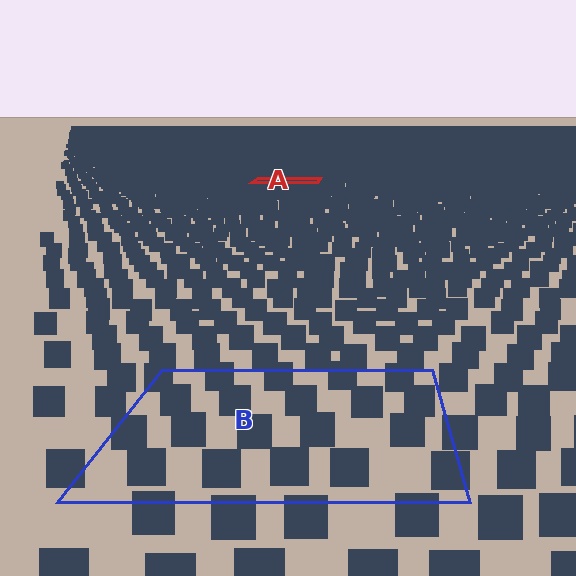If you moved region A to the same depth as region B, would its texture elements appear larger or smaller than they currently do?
They would appear larger. At a closer depth, the same texture elements are projected at a bigger on-screen size.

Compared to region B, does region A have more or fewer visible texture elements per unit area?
Region A has more texture elements per unit area — they are packed more densely because it is farther away.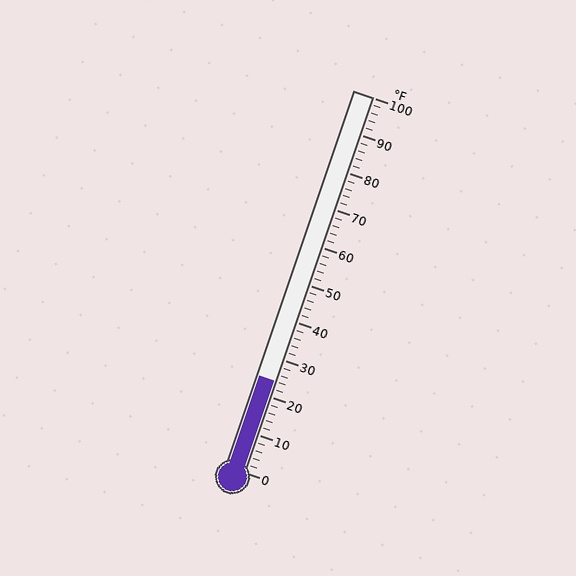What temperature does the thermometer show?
The thermometer shows approximately 24°F.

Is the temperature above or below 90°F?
The temperature is below 90°F.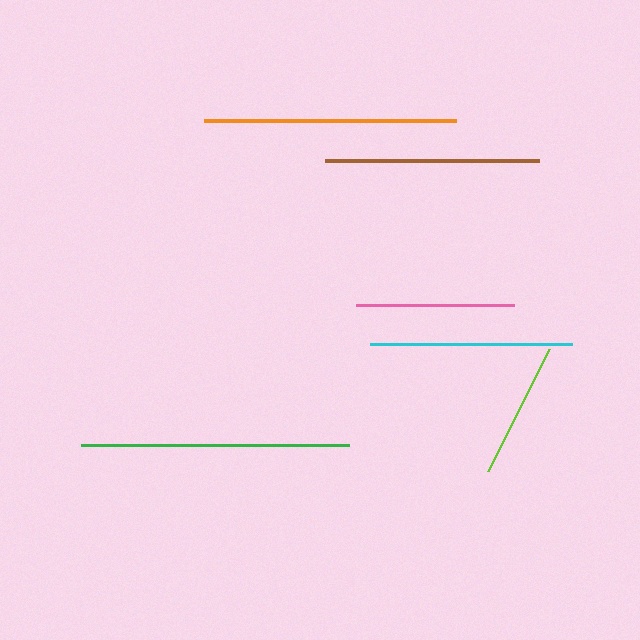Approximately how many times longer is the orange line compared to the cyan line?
The orange line is approximately 1.2 times the length of the cyan line.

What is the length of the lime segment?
The lime segment is approximately 137 pixels long.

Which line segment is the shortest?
The lime line is the shortest at approximately 137 pixels.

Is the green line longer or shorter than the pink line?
The green line is longer than the pink line.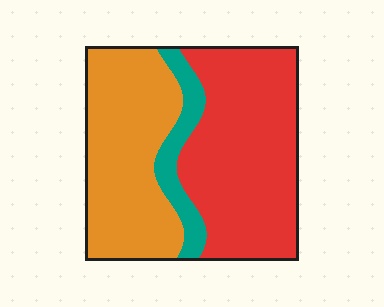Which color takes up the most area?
Red, at roughly 50%.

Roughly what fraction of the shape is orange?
Orange covers around 40% of the shape.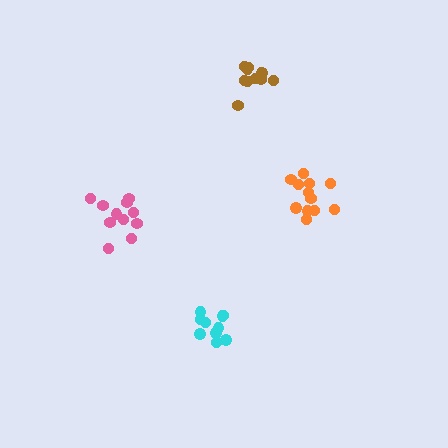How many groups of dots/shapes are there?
There are 4 groups.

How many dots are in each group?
Group 1: 11 dots, Group 2: 11 dots, Group 3: 10 dots, Group 4: 12 dots (44 total).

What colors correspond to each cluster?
The clusters are colored: pink, brown, cyan, orange.